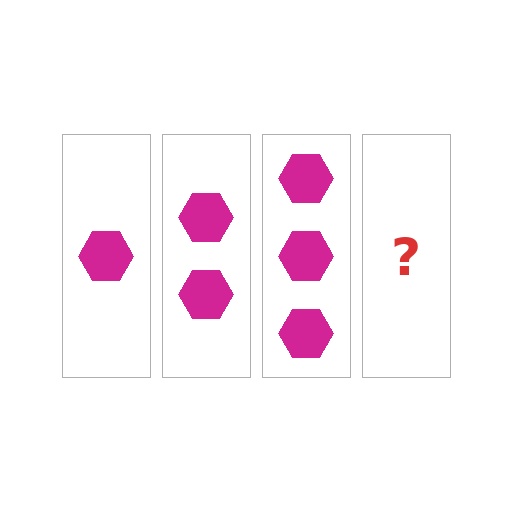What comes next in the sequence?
The next element should be 4 hexagons.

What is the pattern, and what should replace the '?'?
The pattern is that each step adds one more hexagon. The '?' should be 4 hexagons.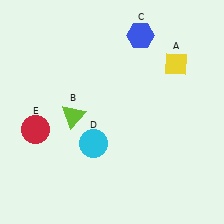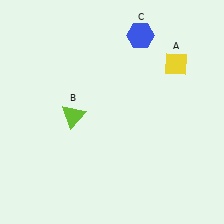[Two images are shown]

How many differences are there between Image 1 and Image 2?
There are 2 differences between the two images.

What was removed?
The cyan circle (D), the red circle (E) were removed in Image 2.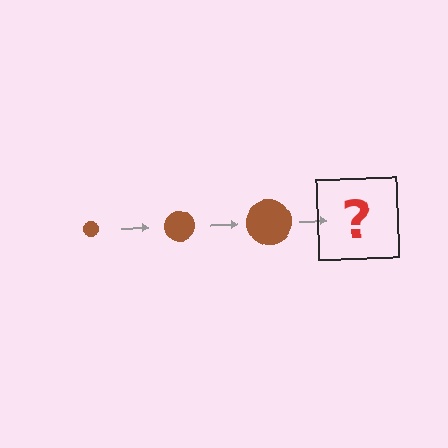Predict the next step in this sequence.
The next step is a brown circle, larger than the previous one.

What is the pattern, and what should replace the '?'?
The pattern is that the circle gets progressively larger each step. The '?' should be a brown circle, larger than the previous one.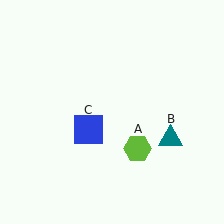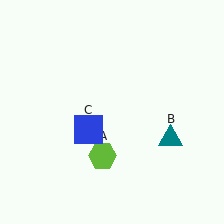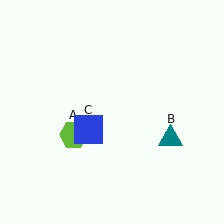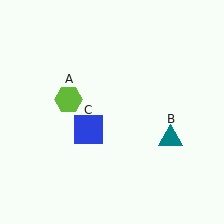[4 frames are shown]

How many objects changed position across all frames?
1 object changed position: lime hexagon (object A).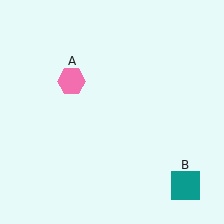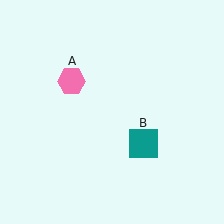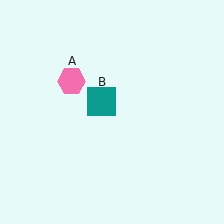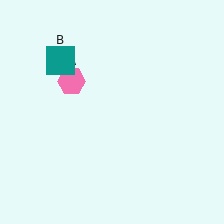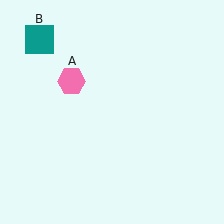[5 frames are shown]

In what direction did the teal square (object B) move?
The teal square (object B) moved up and to the left.